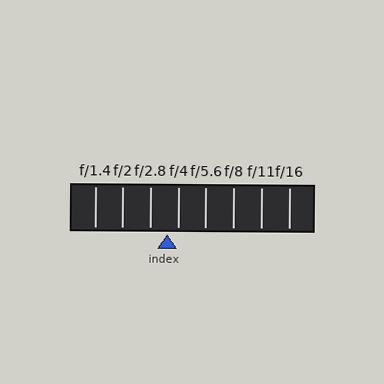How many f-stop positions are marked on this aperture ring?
There are 8 f-stop positions marked.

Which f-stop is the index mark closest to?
The index mark is closest to f/4.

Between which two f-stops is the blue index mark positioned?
The index mark is between f/2.8 and f/4.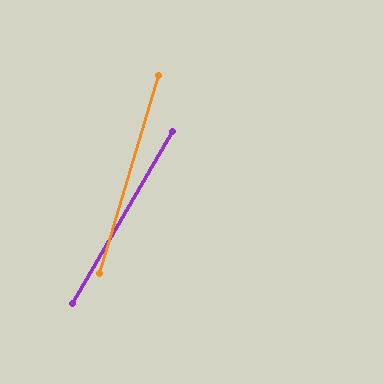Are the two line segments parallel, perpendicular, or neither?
Neither parallel nor perpendicular — they differ by about 14°.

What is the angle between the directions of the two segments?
Approximately 14 degrees.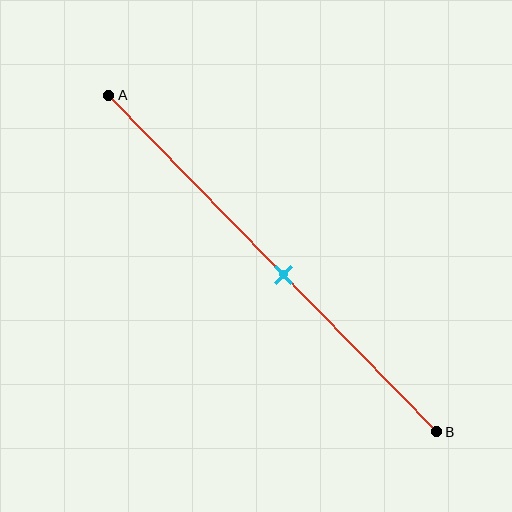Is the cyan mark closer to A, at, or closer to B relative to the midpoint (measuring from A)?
The cyan mark is closer to point B than the midpoint of segment AB.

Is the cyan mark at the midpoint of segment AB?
No, the mark is at about 55% from A, not at the 50% midpoint.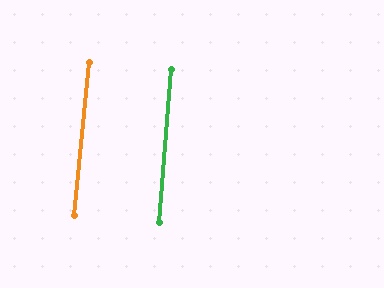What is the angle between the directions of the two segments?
Approximately 1 degree.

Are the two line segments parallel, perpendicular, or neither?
Parallel — their directions differ by only 1.3°.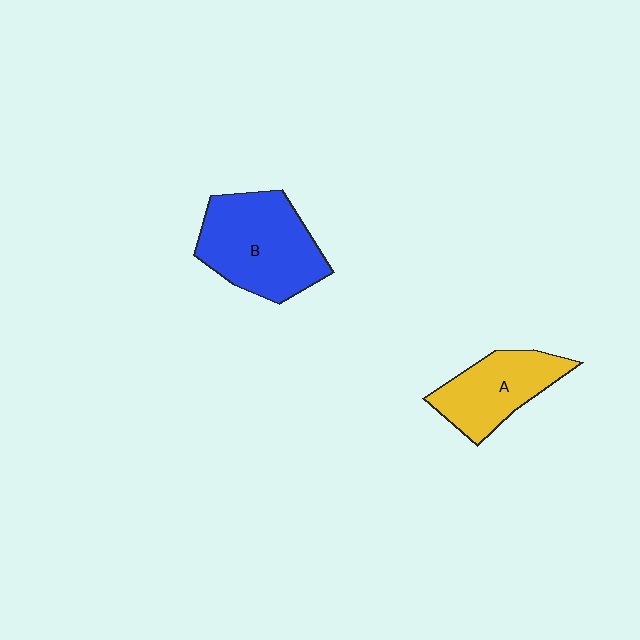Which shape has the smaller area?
Shape A (yellow).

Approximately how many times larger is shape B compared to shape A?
Approximately 1.4 times.